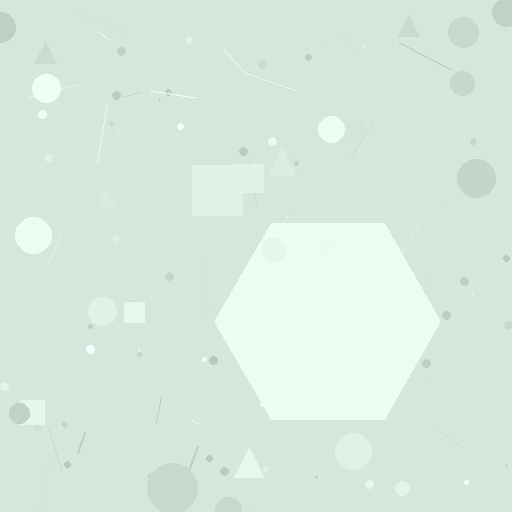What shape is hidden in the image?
A hexagon is hidden in the image.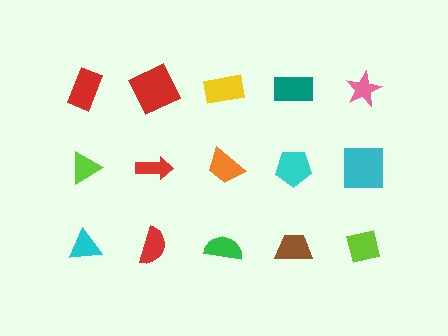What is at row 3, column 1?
A cyan triangle.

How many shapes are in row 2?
5 shapes.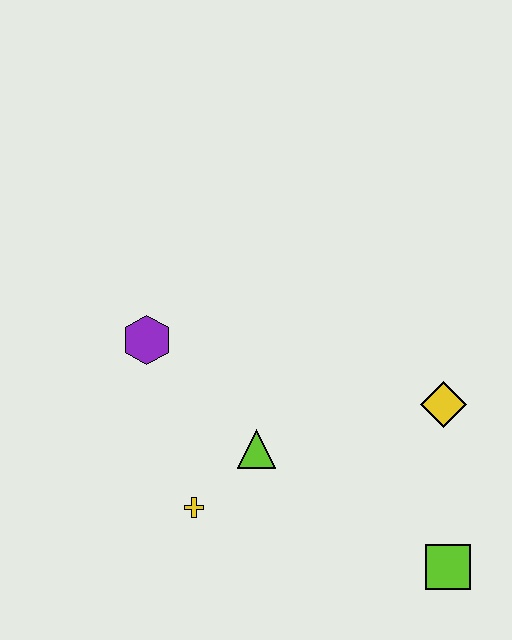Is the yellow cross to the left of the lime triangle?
Yes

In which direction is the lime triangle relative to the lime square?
The lime triangle is to the left of the lime square.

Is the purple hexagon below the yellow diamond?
No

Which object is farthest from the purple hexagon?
The lime square is farthest from the purple hexagon.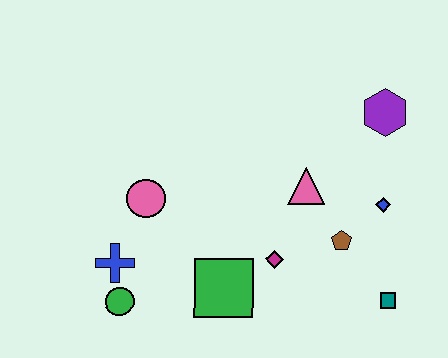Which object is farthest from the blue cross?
The purple hexagon is farthest from the blue cross.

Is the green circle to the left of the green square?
Yes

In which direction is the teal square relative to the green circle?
The teal square is to the right of the green circle.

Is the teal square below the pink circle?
Yes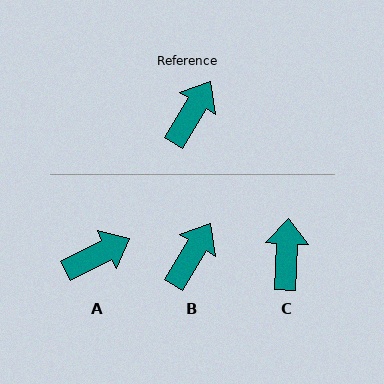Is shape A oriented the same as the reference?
No, it is off by about 31 degrees.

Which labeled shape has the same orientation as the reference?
B.